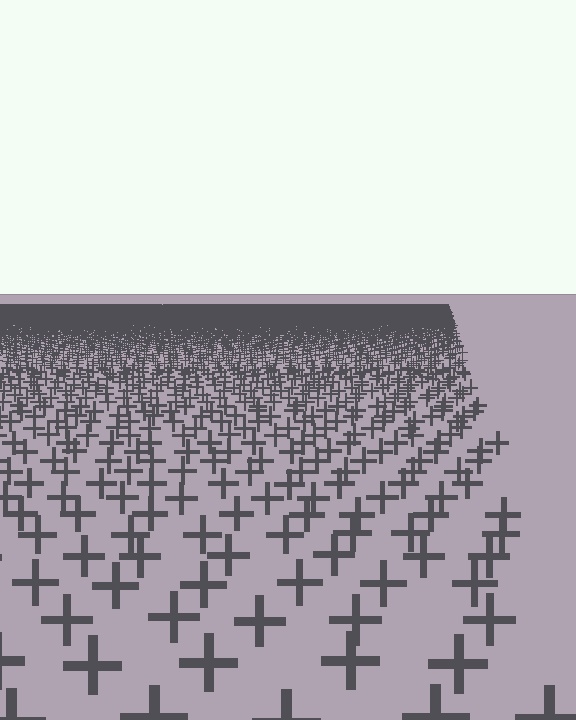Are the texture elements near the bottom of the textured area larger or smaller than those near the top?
Larger. Near the bottom, elements are closer to the viewer and appear at a bigger on-screen size.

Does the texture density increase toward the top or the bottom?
Density increases toward the top.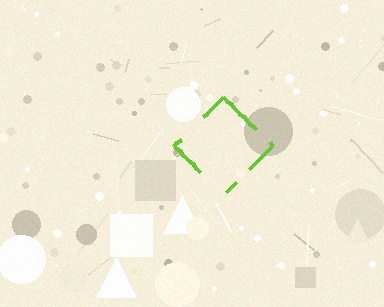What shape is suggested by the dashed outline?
The dashed outline suggests a diamond.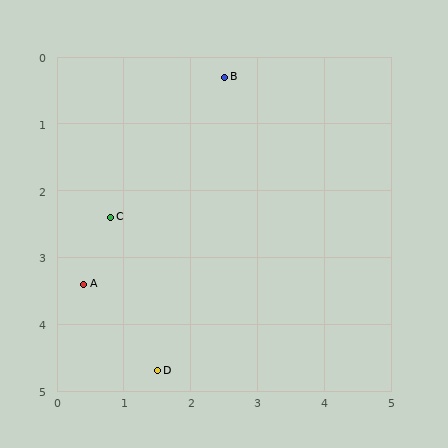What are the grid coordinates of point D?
Point D is at approximately (1.5, 4.7).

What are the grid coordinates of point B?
Point B is at approximately (2.5, 0.3).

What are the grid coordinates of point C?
Point C is at approximately (0.8, 2.4).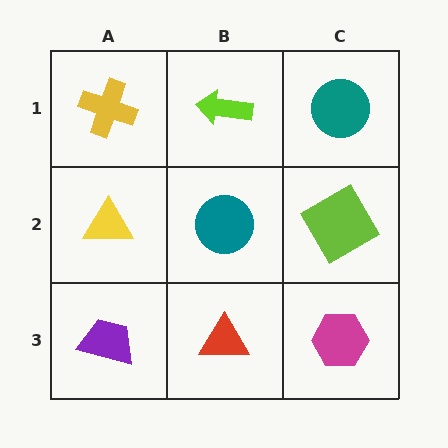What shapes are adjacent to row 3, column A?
A yellow triangle (row 2, column A), a red triangle (row 3, column B).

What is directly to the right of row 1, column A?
A lime arrow.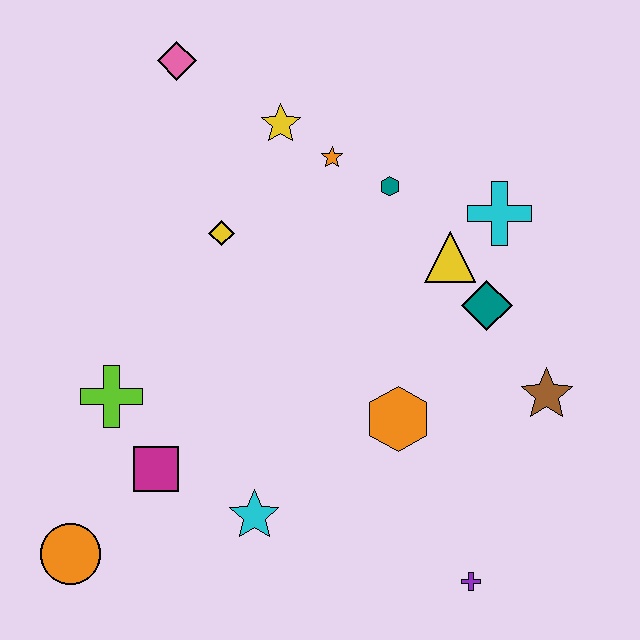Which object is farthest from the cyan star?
The pink diamond is farthest from the cyan star.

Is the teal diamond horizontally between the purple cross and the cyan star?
No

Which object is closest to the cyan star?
The magenta square is closest to the cyan star.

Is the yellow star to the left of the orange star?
Yes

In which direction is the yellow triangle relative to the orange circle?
The yellow triangle is to the right of the orange circle.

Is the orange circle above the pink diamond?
No